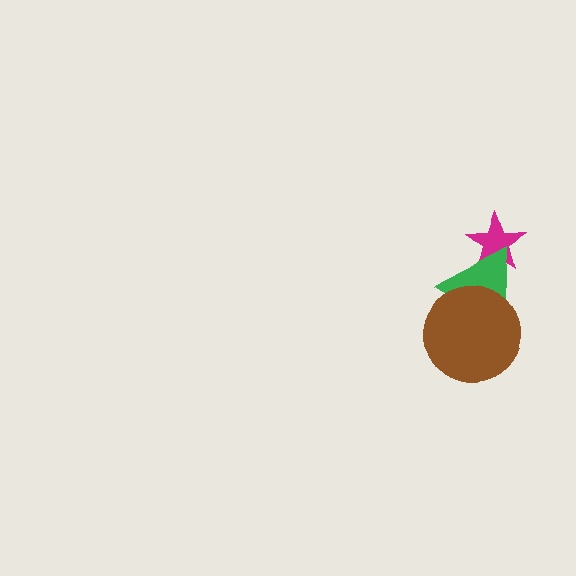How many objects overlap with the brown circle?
1 object overlaps with the brown circle.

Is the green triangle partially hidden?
Yes, it is partially covered by another shape.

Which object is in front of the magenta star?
The green triangle is in front of the magenta star.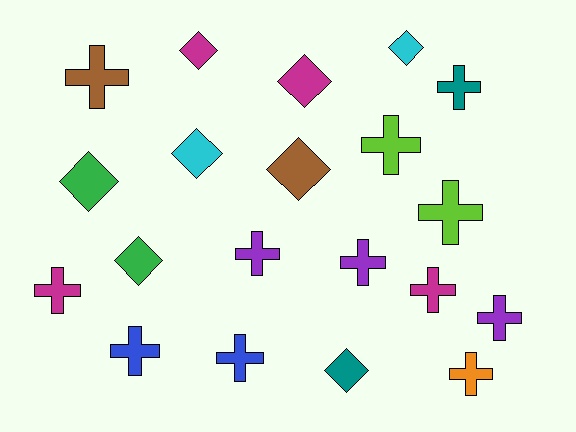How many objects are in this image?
There are 20 objects.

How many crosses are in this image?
There are 12 crosses.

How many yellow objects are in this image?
There are no yellow objects.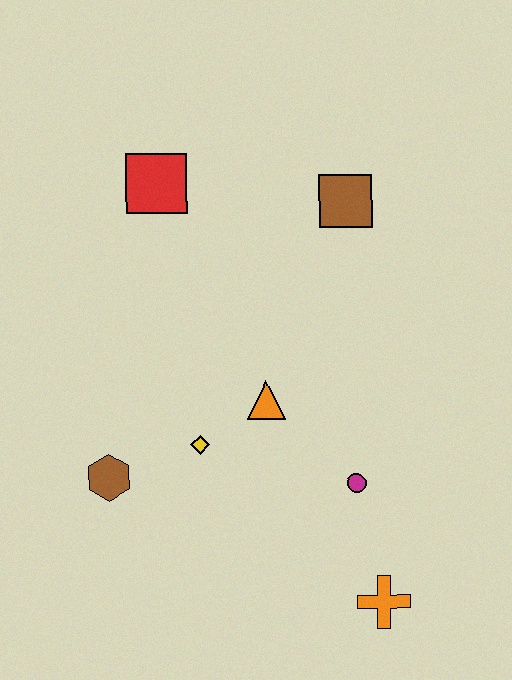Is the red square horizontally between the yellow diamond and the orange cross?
No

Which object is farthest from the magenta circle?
The red square is farthest from the magenta circle.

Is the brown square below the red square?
Yes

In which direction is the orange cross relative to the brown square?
The orange cross is below the brown square.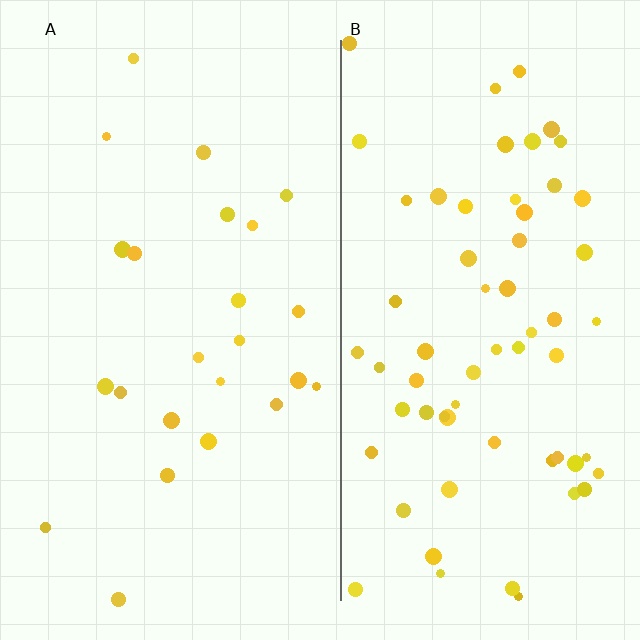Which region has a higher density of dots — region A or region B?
B (the right).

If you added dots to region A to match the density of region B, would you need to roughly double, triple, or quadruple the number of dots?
Approximately triple.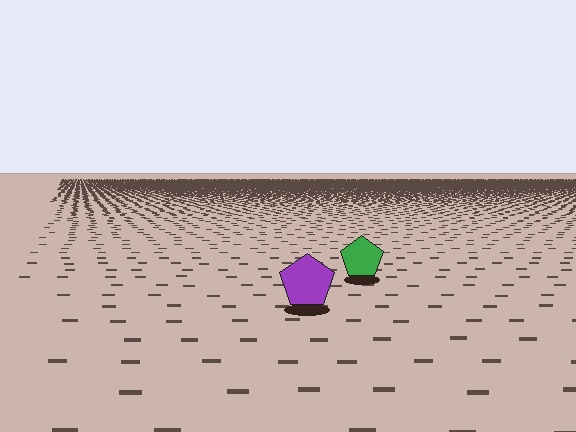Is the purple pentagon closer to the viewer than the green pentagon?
Yes. The purple pentagon is closer — you can tell from the texture gradient: the ground texture is coarser near it.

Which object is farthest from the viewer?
The green pentagon is farthest from the viewer. It appears smaller and the ground texture around it is denser.